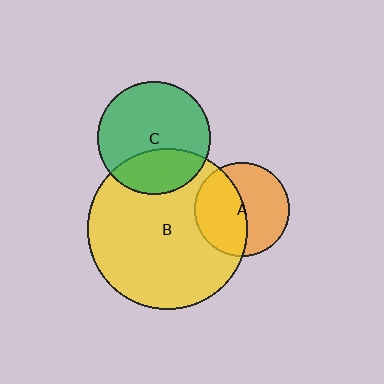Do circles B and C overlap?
Yes.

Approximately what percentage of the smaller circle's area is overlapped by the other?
Approximately 30%.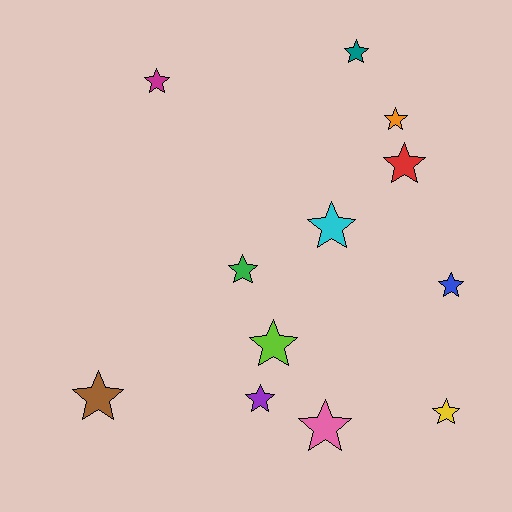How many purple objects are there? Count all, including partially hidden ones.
There is 1 purple object.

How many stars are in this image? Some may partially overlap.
There are 12 stars.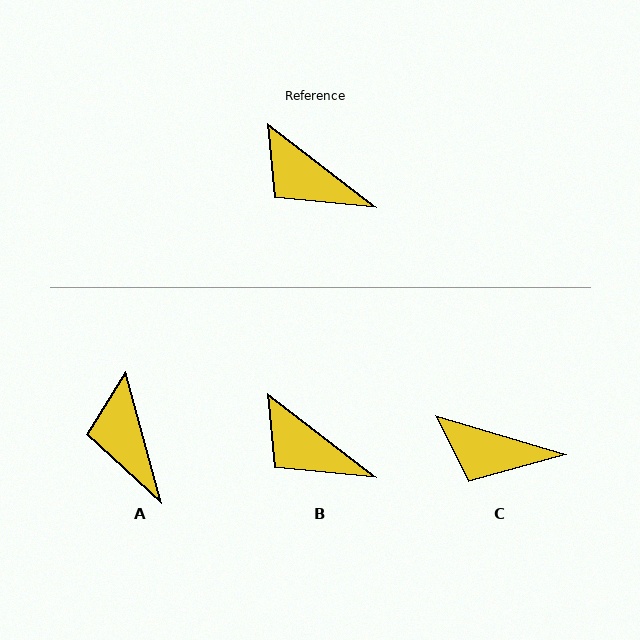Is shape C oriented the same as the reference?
No, it is off by about 21 degrees.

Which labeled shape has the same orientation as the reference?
B.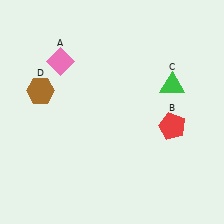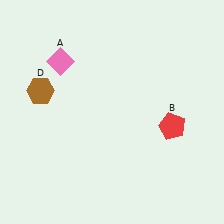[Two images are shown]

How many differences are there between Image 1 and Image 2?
There is 1 difference between the two images.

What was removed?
The green triangle (C) was removed in Image 2.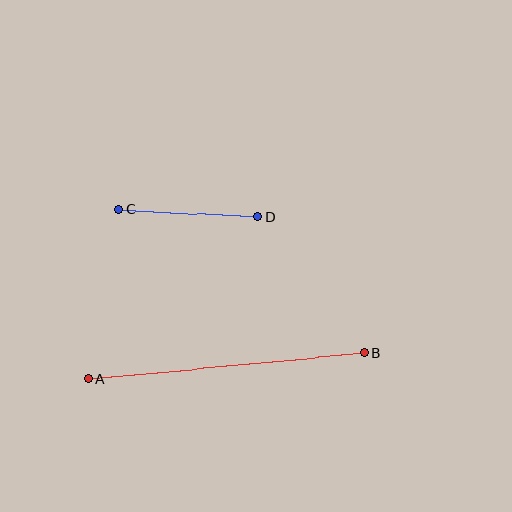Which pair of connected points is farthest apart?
Points A and B are farthest apart.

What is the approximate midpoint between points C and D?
The midpoint is at approximately (188, 213) pixels.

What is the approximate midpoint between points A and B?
The midpoint is at approximately (226, 366) pixels.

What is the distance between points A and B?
The distance is approximately 277 pixels.